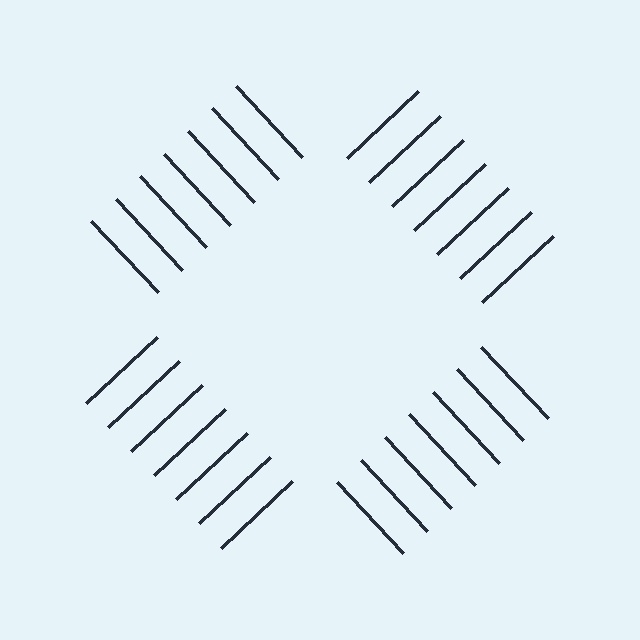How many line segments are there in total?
28 — 7 along each of the 4 edges.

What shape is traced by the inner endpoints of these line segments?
An illusory square — the line segments terminate on its edges but no continuous stroke is drawn.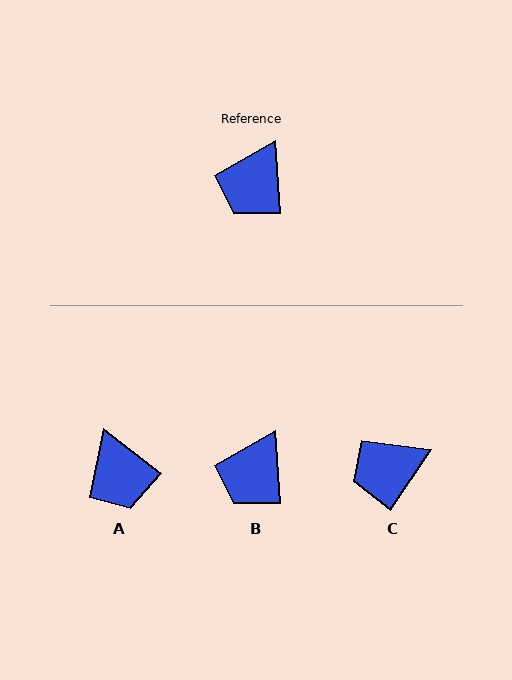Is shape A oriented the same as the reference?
No, it is off by about 49 degrees.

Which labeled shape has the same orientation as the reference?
B.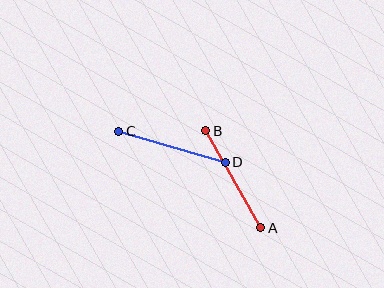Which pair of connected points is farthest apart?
Points C and D are farthest apart.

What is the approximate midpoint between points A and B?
The midpoint is at approximately (233, 179) pixels.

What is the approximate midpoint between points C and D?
The midpoint is at approximately (172, 147) pixels.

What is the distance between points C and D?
The distance is approximately 111 pixels.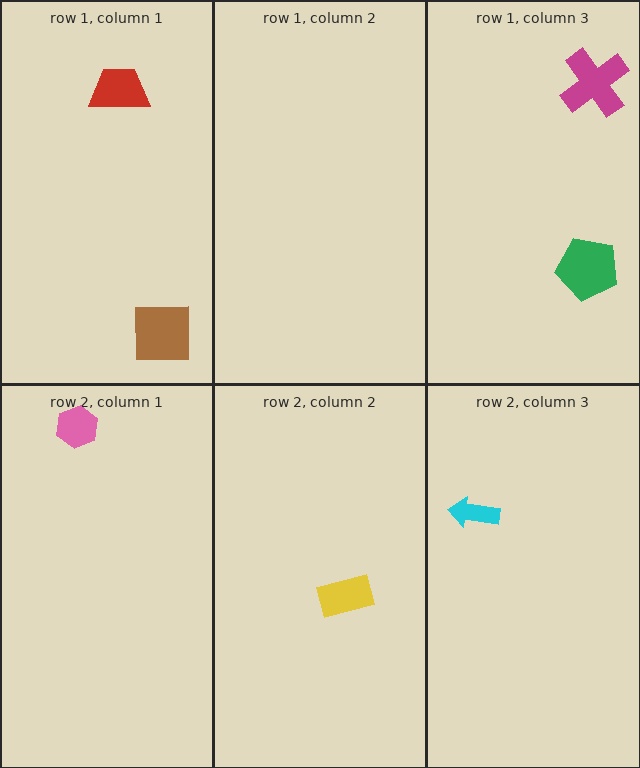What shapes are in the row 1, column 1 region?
The brown square, the red trapezoid.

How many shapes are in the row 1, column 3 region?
2.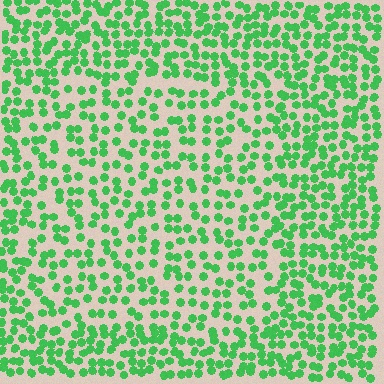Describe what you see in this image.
The image contains small green elements arranged at two different densities. A rectangle-shaped region is visible where the elements are less densely packed than the surrounding area.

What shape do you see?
I see a rectangle.